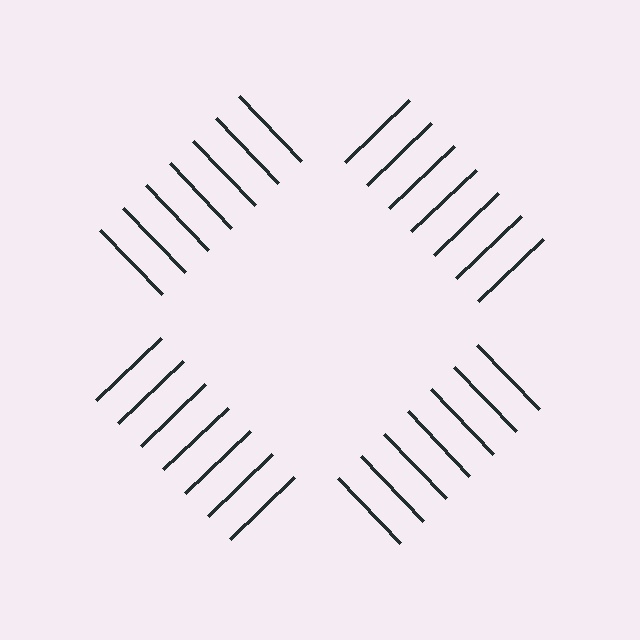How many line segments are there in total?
28 — 7 along each of the 4 edges.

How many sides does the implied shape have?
4 sides — the line-ends trace a square.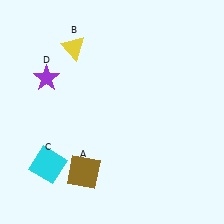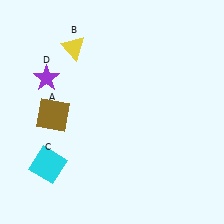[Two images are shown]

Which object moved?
The brown square (A) moved up.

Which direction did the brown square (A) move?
The brown square (A) moved up.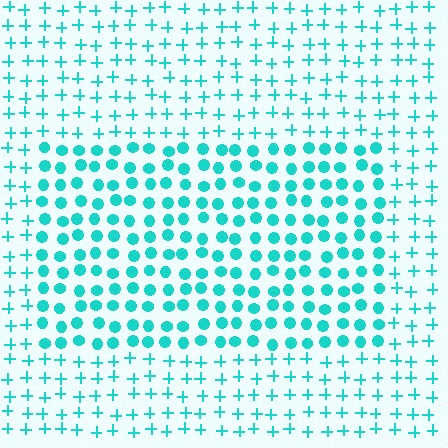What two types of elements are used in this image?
The image uses circles inside the rectangle region and plus signs outside it.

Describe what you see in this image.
The image is filled with small cyan elements arranged in a uniform grid. A rectangle-shaped region contains circles, while the surrounding area contains plus signs. The boundary is defined purely by the change in element shape.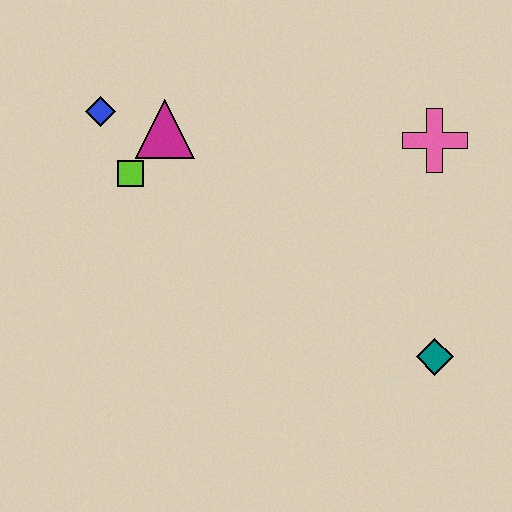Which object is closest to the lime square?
The magenta triangle is closest to the lime square.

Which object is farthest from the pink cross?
The blue diamond is farthest from the pink cross.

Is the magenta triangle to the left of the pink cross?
Yes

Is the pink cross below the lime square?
No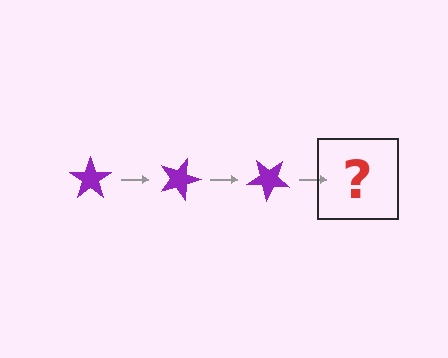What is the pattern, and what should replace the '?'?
The pattern is that the star rotates 20 degrees each step. The '?' should be a purple star rotated 60 degrees.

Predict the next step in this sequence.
The next step is a purple star rotated 60 degrees.